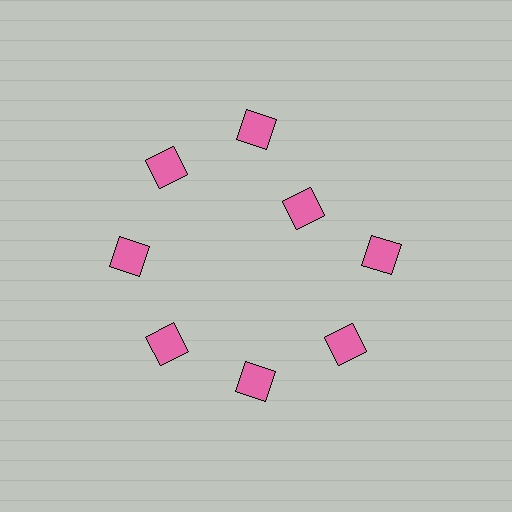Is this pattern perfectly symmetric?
No. The 8 pink diamonds are arranged in a ring, but one element near the 2 o'clock position is pulled inward toward the center, breaking the 8-fold rotational symmetry.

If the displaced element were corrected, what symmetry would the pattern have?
It would have 8-fold rotational symmetry — the pattern would map onto itself every 45 degrees.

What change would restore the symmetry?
The symmetry would be restored by moving it outward, back onto the ring so that all 8 diamonds sit at equal angles and equal distance from the center.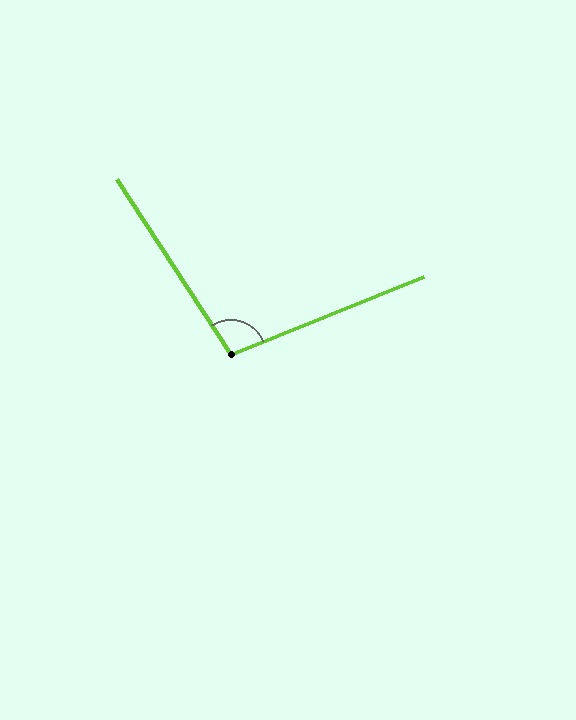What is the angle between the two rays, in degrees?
Approximately 101 degrees.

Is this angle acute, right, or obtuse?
It is obtuse.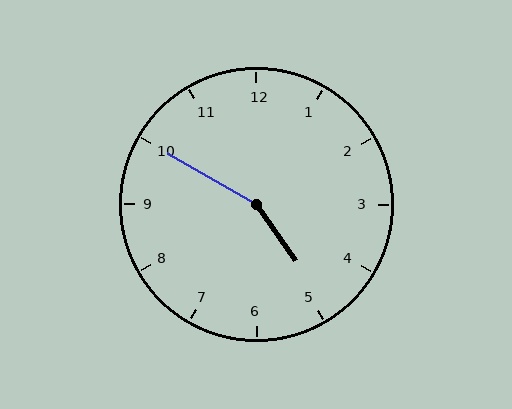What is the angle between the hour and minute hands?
Approximately 155 degrees.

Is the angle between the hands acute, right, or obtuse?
It is obtuse.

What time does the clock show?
4:50.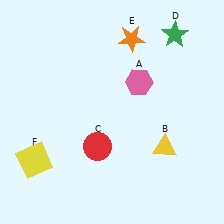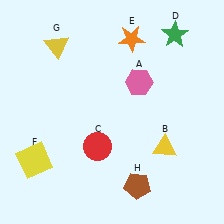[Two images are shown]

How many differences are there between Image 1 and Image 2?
There are 2 differences between the two images.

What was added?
A yellow triangle (G), a brown pentagon (H) were added in Image 2.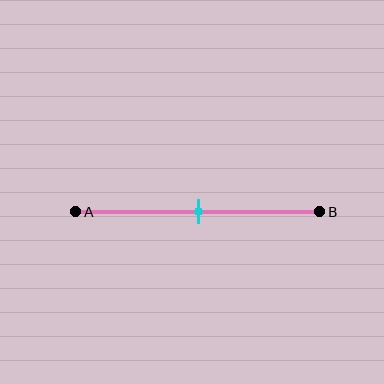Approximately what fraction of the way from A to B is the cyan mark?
The cyan mark is approximately 50% of the way from A to B.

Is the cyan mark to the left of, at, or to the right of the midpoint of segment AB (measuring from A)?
The cyan mark is approximately at the midpoint of segment AB.